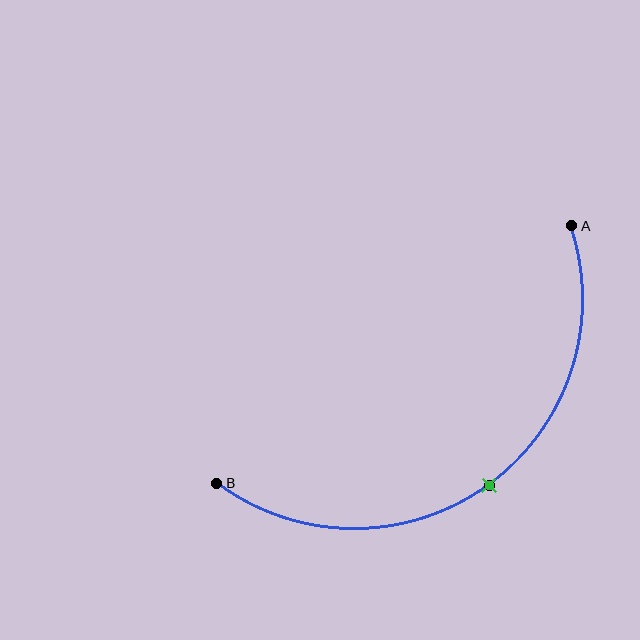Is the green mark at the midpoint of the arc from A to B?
Yes. The green mark lies on the arc at equal arc-length from both A and B — it is the arc midpoint.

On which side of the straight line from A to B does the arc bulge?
The arc bulges below and to the right of the straight line connecting A and B.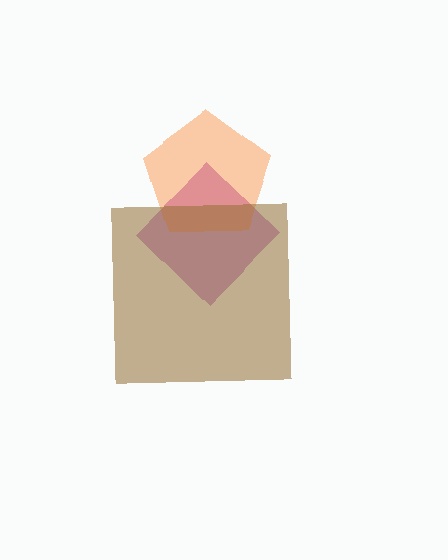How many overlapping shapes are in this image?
There are 3 overlapping shapes in the image.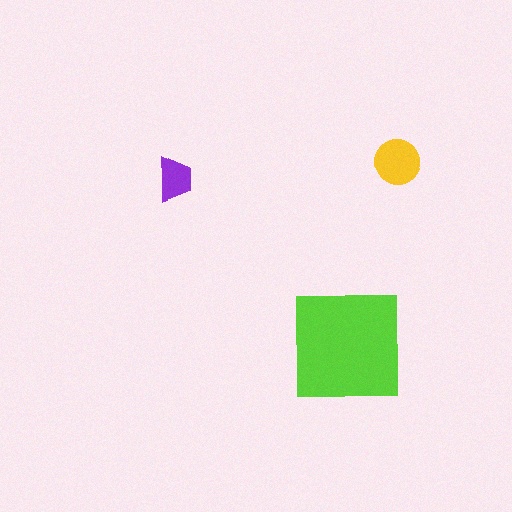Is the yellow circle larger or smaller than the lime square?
Smaller.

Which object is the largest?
The lime square.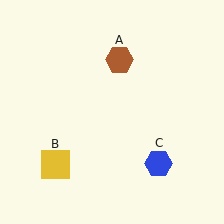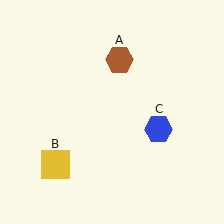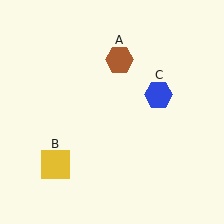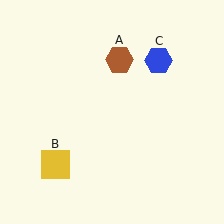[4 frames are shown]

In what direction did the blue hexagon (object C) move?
The blue hexagon (object C) moved up.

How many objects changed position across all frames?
1 object changed position: blue hexagon (object C).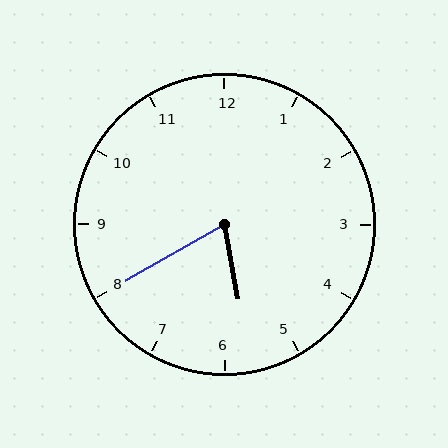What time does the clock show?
5:40.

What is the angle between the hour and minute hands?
Approximately 70 degrees.